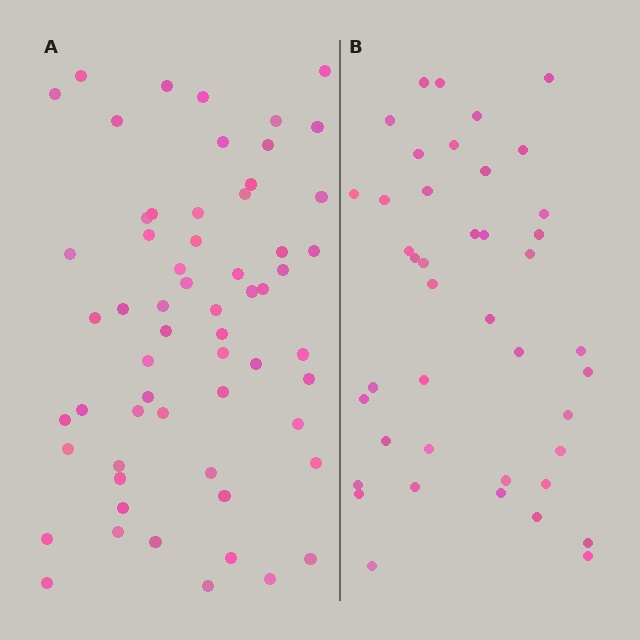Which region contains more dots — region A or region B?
Region A (the left region) has more dots.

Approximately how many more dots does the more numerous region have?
Region A has approximately 20 more dots than region B.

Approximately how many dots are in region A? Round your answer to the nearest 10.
About 60 dots.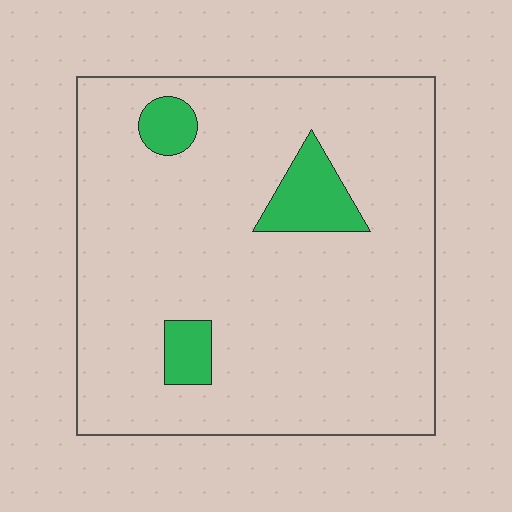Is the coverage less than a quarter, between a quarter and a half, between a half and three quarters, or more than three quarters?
Less than a quarter.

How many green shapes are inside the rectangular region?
3.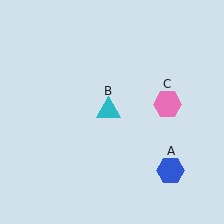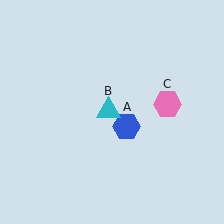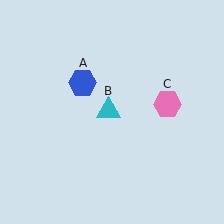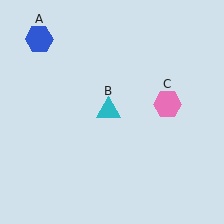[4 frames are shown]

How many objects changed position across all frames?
1 object changed position: blue hexagon (object A).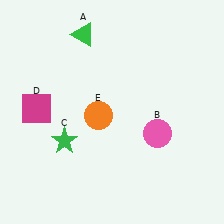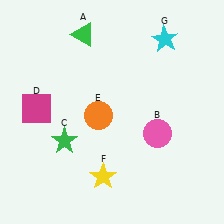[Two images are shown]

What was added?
A yellow star (F), a cyan star (G) were added in Image 2.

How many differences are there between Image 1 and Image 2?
There are 2 differences between the two images.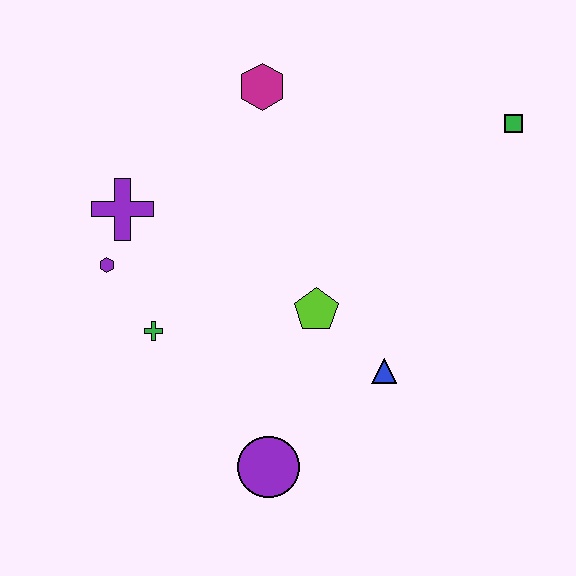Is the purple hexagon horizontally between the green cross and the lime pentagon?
No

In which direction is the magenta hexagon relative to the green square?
The magenta hexagon is to the left of the green square.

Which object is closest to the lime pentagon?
The blue triangle is closest to the lime pentagon.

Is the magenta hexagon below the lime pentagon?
No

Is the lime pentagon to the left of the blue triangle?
Yes